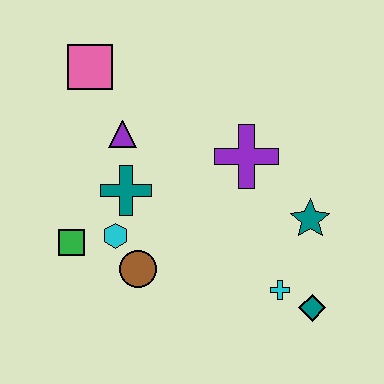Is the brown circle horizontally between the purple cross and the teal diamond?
No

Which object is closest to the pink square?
The purple triangle is closest to the pink square.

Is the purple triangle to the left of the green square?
No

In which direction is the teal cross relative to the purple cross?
The teal cross is to the left of the purple cross.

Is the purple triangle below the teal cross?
No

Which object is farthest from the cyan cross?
The pink square is farthest from the cyan cross.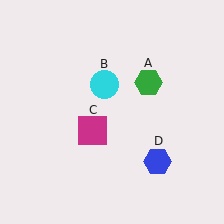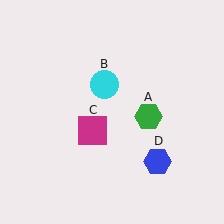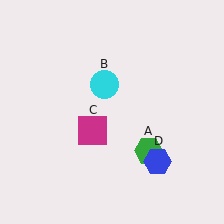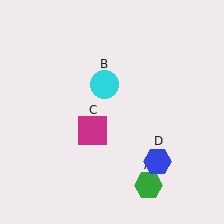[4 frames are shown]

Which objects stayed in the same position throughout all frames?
Cyan circle (object B) and magenta square (object C) and blue hexagon (object D) remained stationary.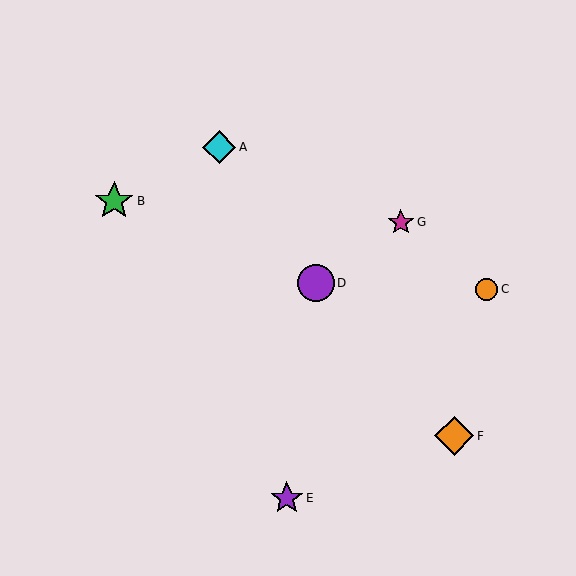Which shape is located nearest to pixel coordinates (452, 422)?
The orange diamond (labeled F) at (454, 436) is nearest to that location.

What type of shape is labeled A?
Shape A is a cyan diamond.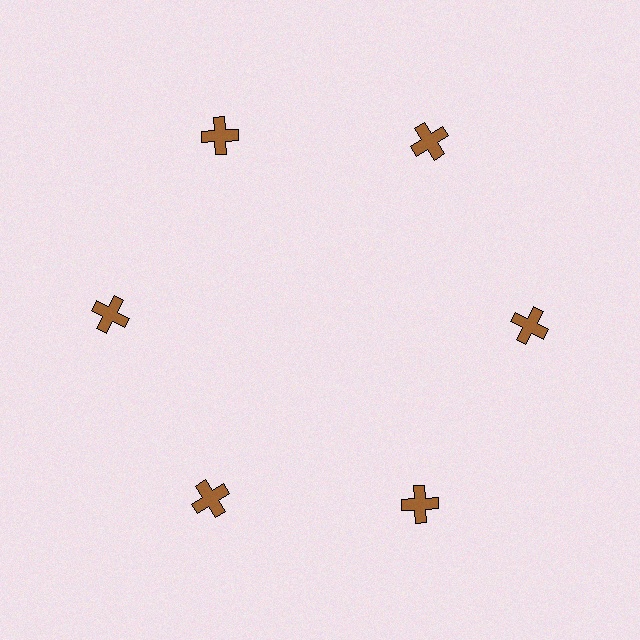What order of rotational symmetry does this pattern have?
This pattern has 6-fold rotational symmetry.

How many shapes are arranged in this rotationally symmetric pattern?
There are 6 shapes, arranged in 6 groups of 1.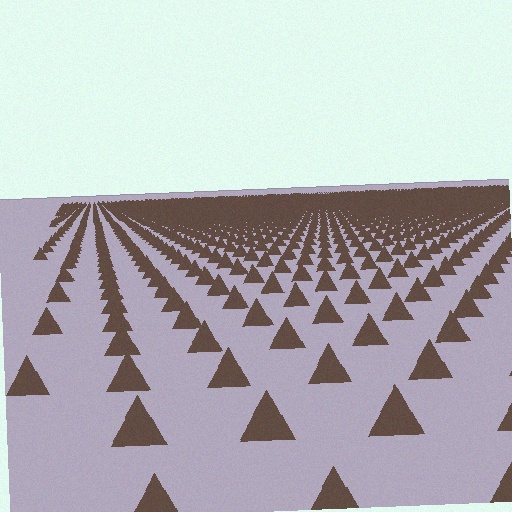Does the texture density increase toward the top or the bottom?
Density increases toward the top.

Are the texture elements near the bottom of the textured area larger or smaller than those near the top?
Larger. Near the bottom, elements are closer to the viewer and appear at a bigger on-screen size.